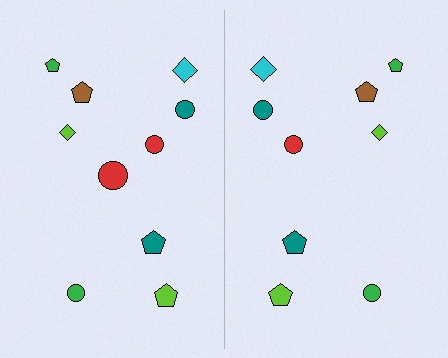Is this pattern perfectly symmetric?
No, the pattern is not perfectly symmetric. A red circle is missing from the right side.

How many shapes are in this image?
There are 19 shapes in this image.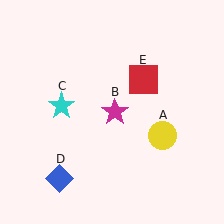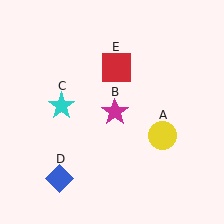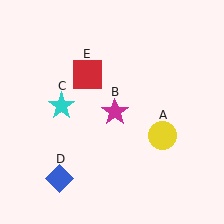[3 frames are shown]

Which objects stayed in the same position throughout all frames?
Yellow circle (object A) and magenta star (object B) and cyan star (object C) and blue diamond (object D) remained stationary.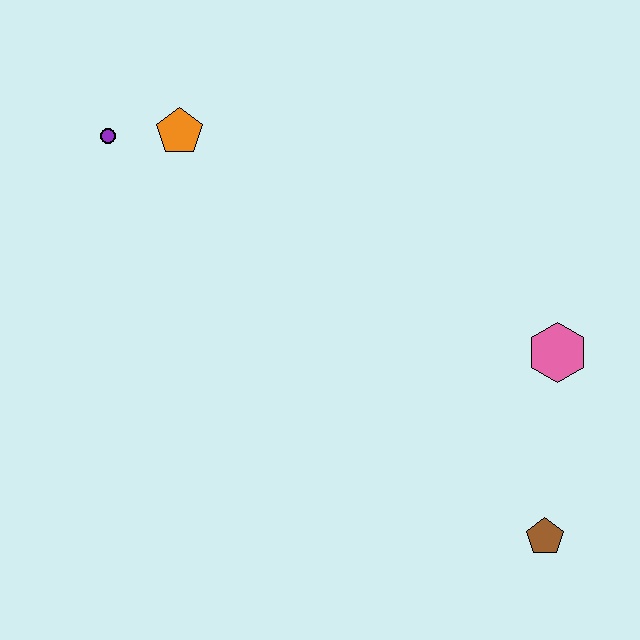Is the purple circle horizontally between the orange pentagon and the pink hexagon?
No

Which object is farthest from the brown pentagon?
The purple circle is farthest from the brown pentagon.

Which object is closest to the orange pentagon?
The purple circle is closest to the orange pentagon.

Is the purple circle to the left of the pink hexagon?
Yes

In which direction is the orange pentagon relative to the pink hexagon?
The orange pentagon is to the left of the pink hexagon.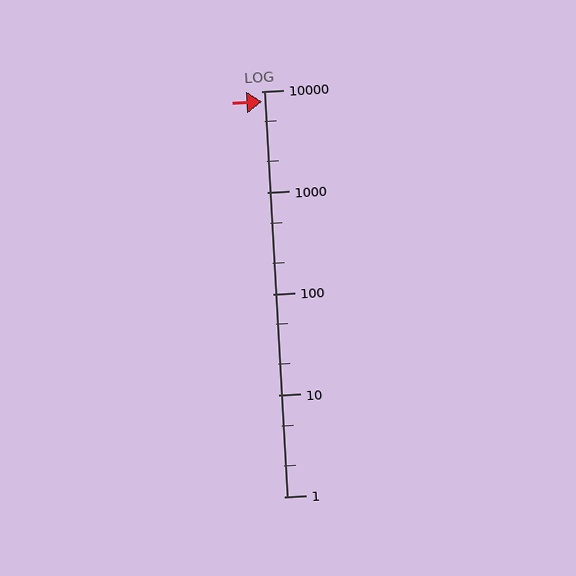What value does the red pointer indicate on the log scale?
The pointer indicates approximately 7800.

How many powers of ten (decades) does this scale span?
The scale spans 4 decades, from 1 to 10000.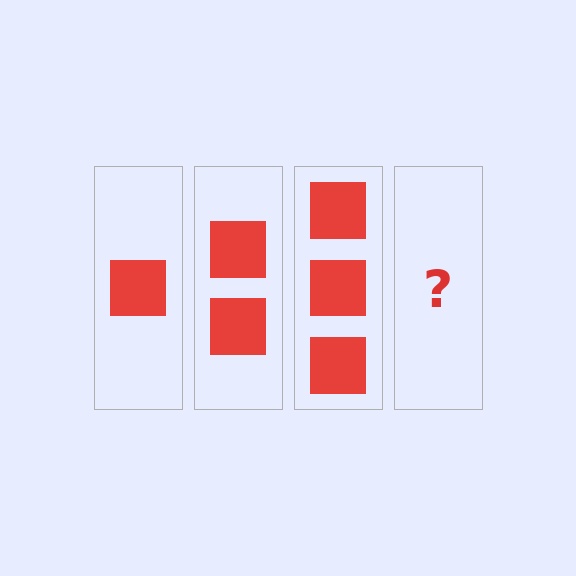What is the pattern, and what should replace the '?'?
The pattern is that each step adds one more square. The '?' should be 4 squares.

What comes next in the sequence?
The next element should be 4 squares.